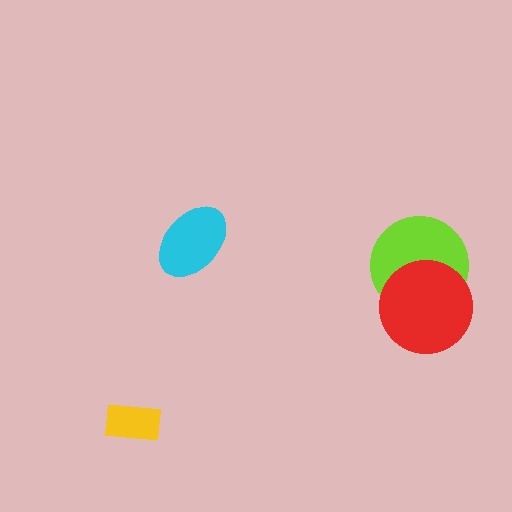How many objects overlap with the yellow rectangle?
0 objects overlap with the yellow rectangle.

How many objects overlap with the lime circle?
1 object overlaps with the lime circle.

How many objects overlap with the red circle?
1 object overlaps with the red circle.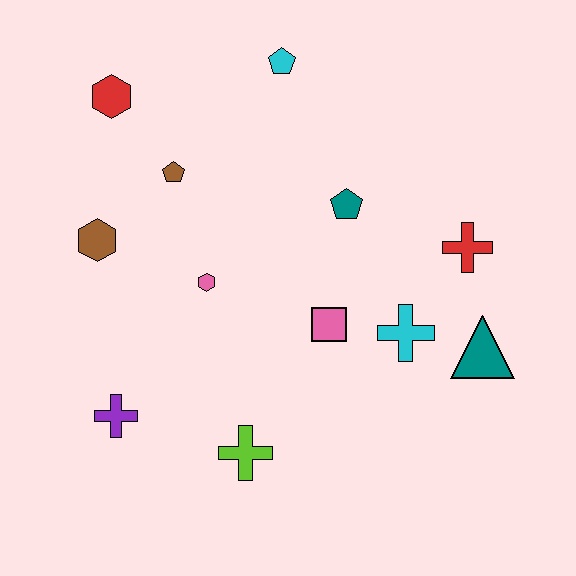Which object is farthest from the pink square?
The red hexagon is farthest from the pink square.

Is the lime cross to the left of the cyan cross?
Yes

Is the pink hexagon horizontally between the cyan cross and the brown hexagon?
Yes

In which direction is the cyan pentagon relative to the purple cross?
The cyan pentagon is above the purple cross.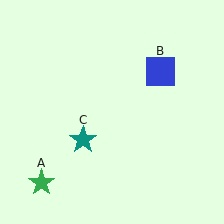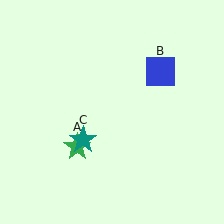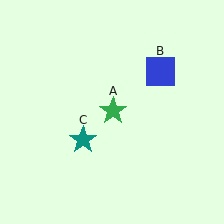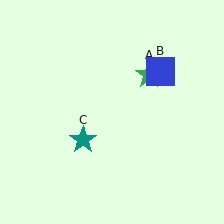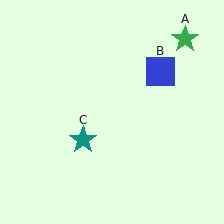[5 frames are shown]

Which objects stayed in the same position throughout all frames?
Blue square (object B) and teal star (object C) remained stationary.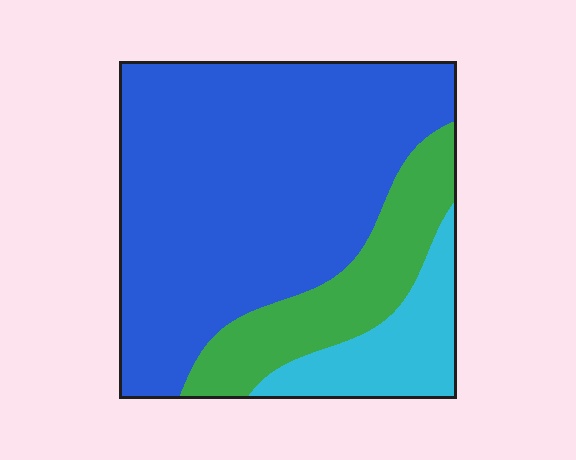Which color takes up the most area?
Blue, at roughly 65%.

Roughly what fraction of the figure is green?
Green takes up about one fifth (1/5) of the figure.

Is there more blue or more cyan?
Blue.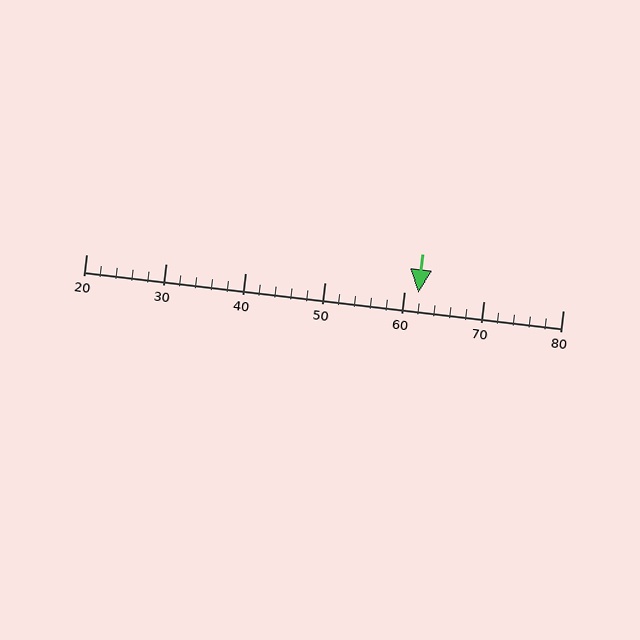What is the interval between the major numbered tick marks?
The major tick marks are spaced 10 units apart.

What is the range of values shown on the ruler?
The ruler shows values from 20 to 80.